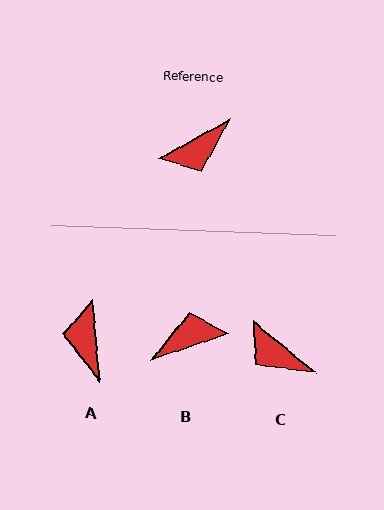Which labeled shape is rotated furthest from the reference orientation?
B, about 170 degrees away.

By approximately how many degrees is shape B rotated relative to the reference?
Approximately 170 degrees counter-clockwise.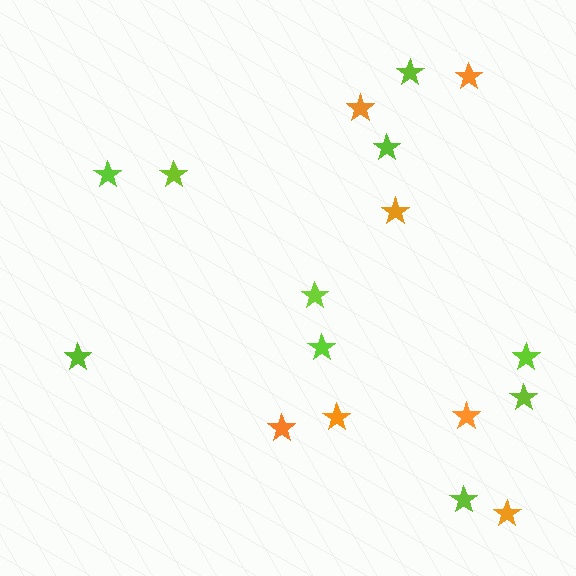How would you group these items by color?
There are 2 groups: one group of lime stars (10) and one group of orange stars (7).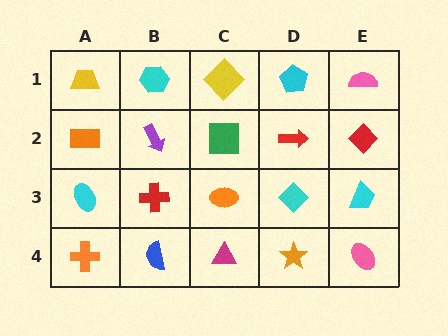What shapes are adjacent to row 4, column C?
An orange ellipse (row 3, column C), a blue semicircle (row 4, column B), an orange star (row 4, column D).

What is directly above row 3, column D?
A red arrow.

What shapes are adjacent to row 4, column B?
A red cross (row 3, column B), an orange cross (row 4, column A), a magenta triangle (row 4, column C).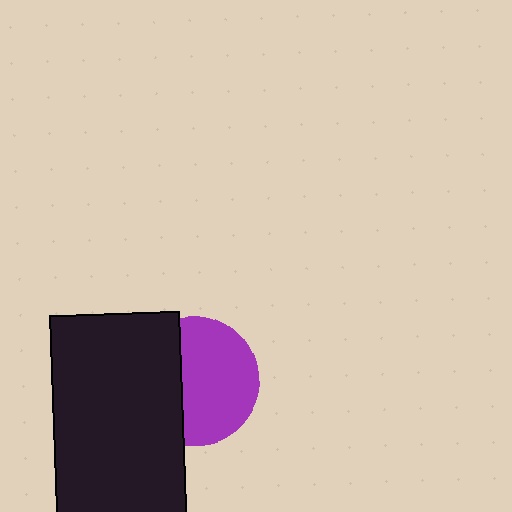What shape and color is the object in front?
The object in front is a black rectangle.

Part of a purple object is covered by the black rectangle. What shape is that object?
It is a circle.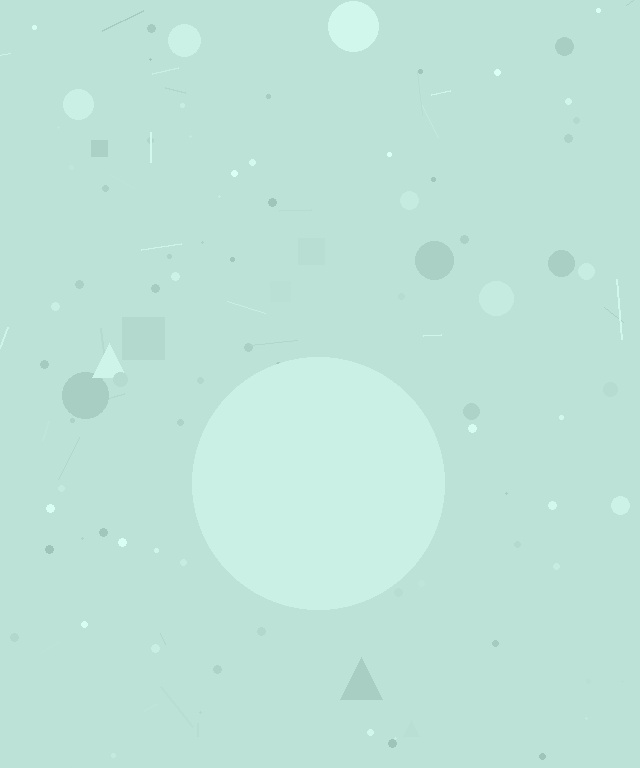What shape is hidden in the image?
A circle is hidden in the image.